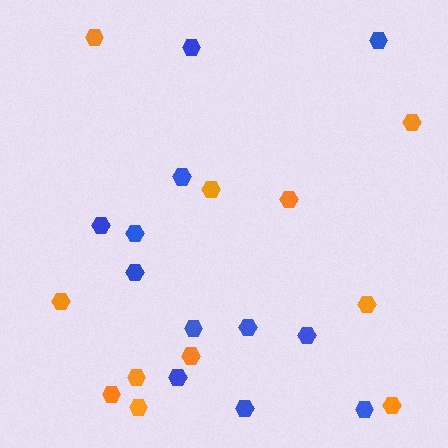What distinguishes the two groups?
There are 2 groups: one group of blue hexagons (12) and one group of orange hexagons (11).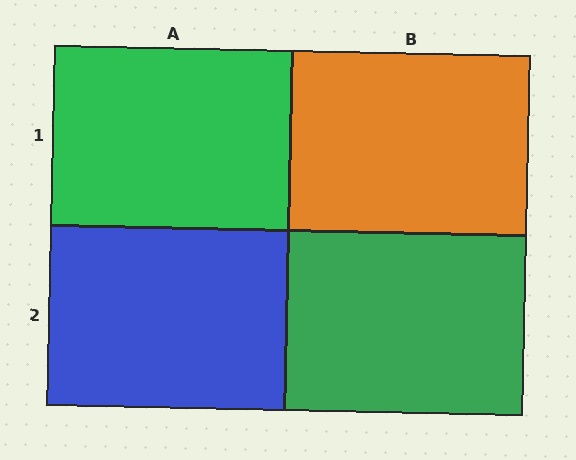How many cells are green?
2 cells are green.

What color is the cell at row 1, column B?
Orange.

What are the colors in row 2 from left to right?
Blue, green.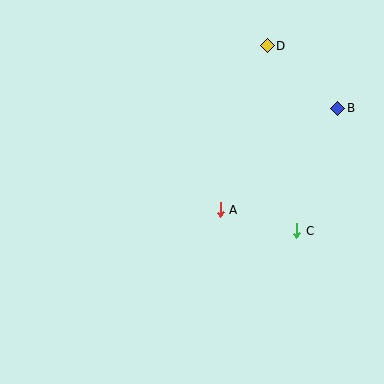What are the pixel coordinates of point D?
Point D is at (267, 46).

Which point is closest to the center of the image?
Point A at (220, 210) is closest to the center.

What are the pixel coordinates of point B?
Point B is at (338, 108).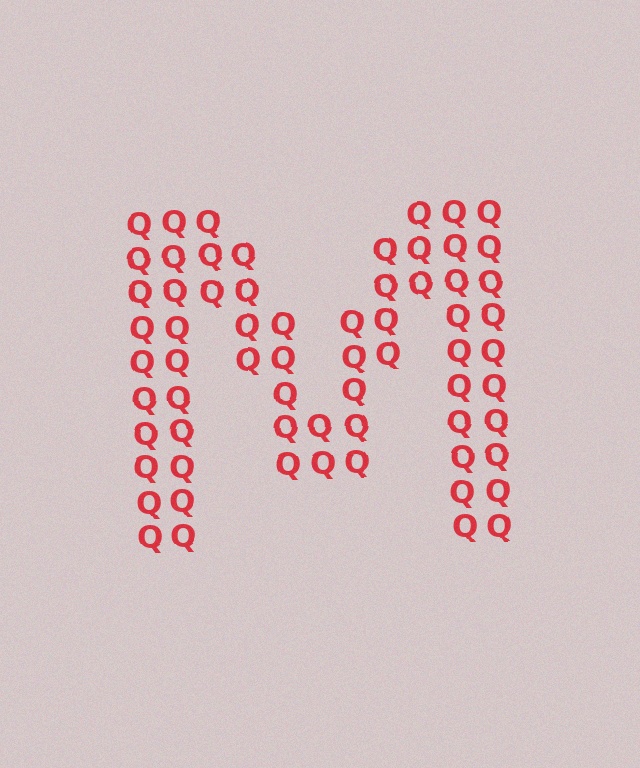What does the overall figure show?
The overall figure shows the letter M.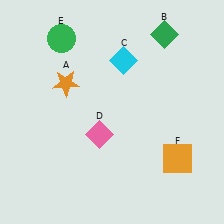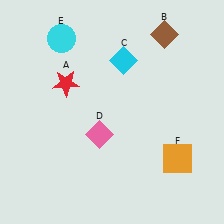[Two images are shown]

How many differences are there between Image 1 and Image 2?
There are 3 differences between the two images.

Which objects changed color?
A changed from orange to red. B changed from green to brown. E changed from green to cyan.